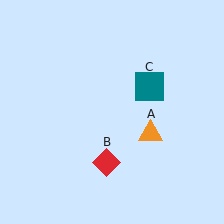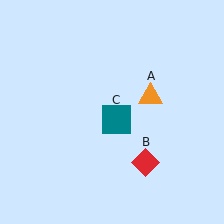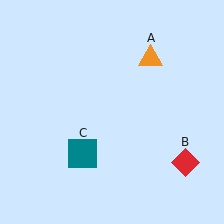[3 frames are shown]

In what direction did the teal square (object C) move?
The teal square (object C) moved down and to the left.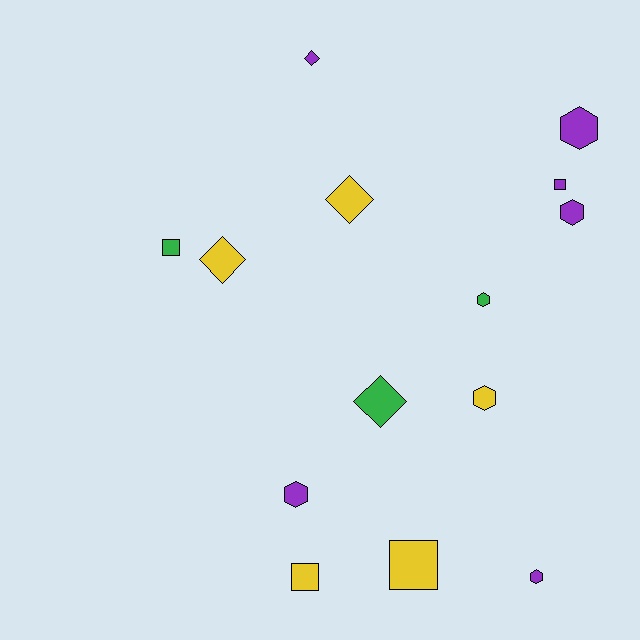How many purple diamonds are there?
There is 1 purple diamond.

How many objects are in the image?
There are 14 objects.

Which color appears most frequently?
Purple, with 6 objects.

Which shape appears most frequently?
Hexagon, with 6 objects.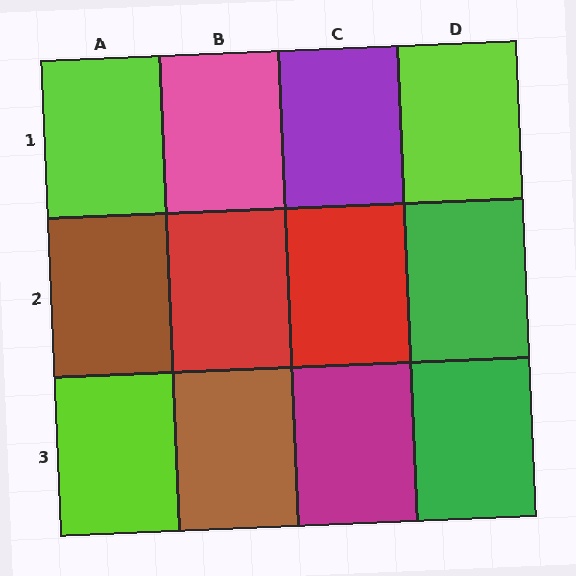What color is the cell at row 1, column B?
Pink.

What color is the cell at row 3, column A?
Lime.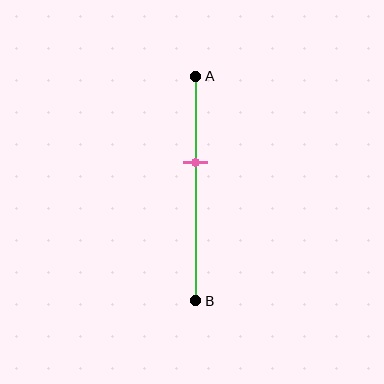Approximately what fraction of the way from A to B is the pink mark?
The pink mark is approximately 40% of the way from A to B.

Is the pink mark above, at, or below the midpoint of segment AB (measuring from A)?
The pink mark is above the midpoint of segment AB.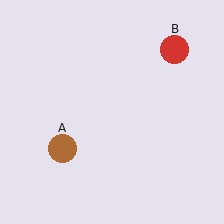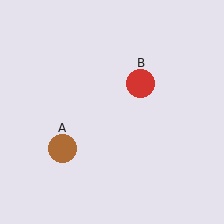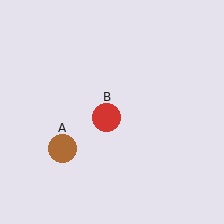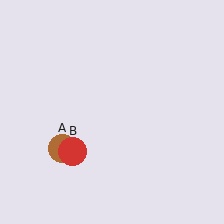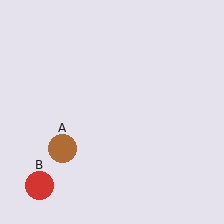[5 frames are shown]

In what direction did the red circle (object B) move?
The red circle (object B) moved down and to the left.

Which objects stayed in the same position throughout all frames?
Brown circle (object A) remained stationary.